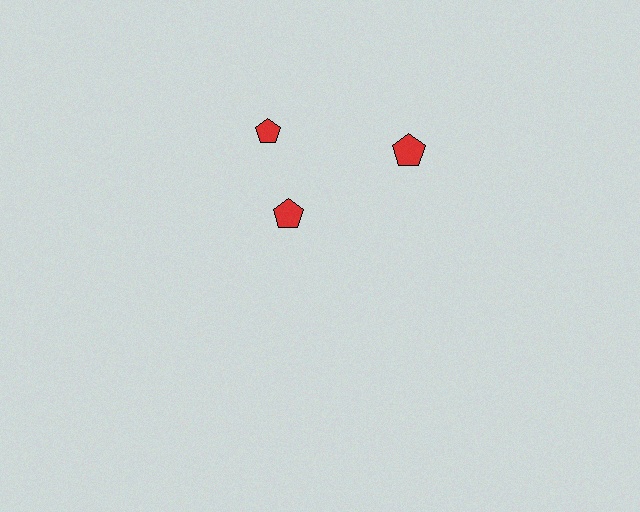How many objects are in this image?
There are 3 objects.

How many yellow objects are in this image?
There are no yellow objects.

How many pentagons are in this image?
There are 3 pentagons.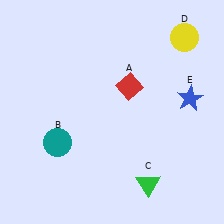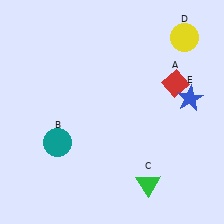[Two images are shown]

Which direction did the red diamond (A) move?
The red diamond (A) moved right.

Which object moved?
The red diamond (A) moved right.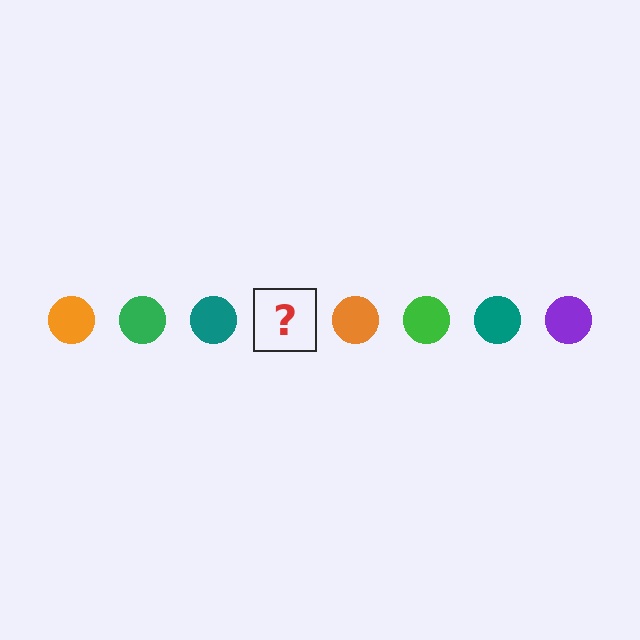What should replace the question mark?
The question mark should be replaced with a purple circle.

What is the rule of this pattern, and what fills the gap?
The rule is that the pattern cycles through orange, green, teal, purple circles. The gap should be filled with a purple circle.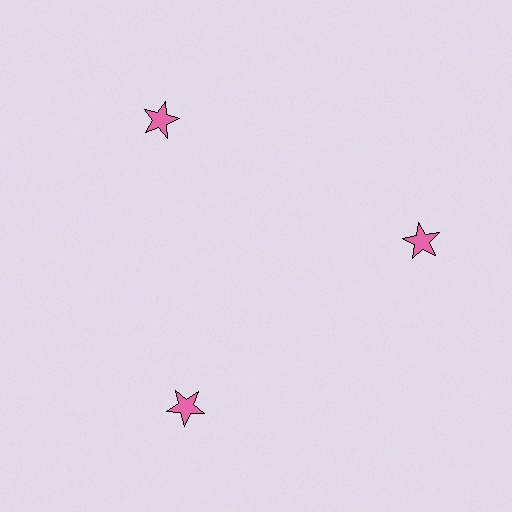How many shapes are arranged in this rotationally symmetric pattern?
There are 3 shapes, arranged in 3 groups of 1.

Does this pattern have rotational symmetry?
Yes, this pattern has 3-fold rotational symmetry. It looks the same after rotating 120 degrees around the center.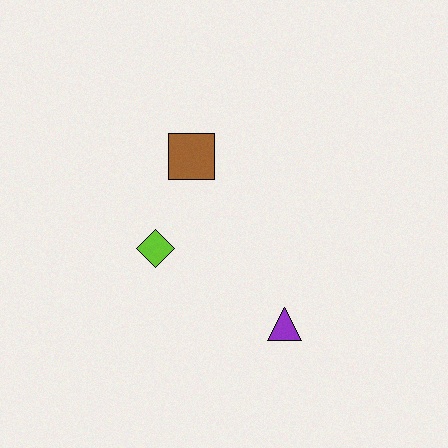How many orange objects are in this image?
There are no orange objects.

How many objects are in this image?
There are 3 objects.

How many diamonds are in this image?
There is 1 diamond.